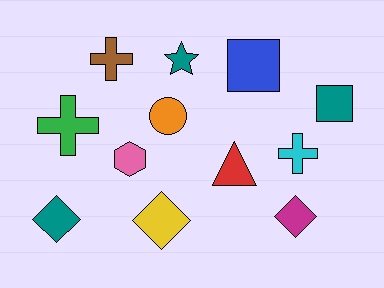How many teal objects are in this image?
There are 3 teal objects.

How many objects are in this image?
There are 12 objects.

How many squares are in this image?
There are 2 squares.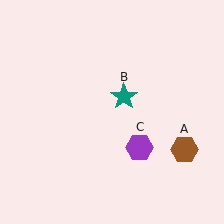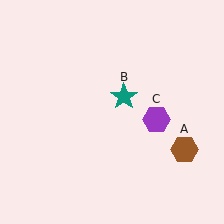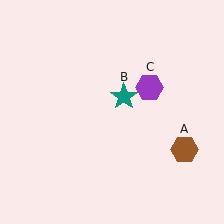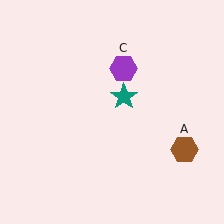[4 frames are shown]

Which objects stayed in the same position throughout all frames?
Brown hexagon (object A) and teal star (object B) remained stationary.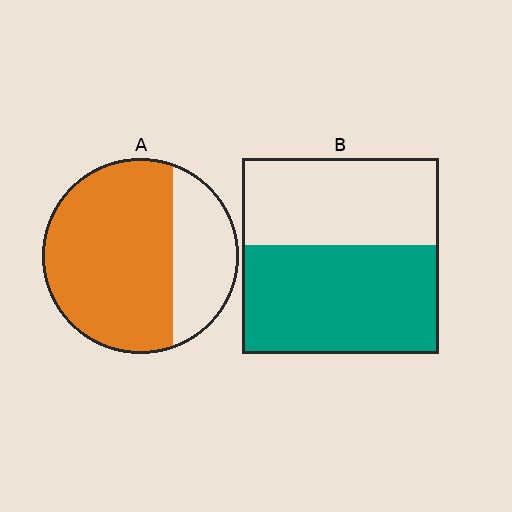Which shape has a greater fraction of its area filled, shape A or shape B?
Shape A.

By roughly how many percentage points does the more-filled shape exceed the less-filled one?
By roughly 15 percentage points (A over B).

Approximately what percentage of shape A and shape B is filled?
A is approximately 70% and B is approximately 55%.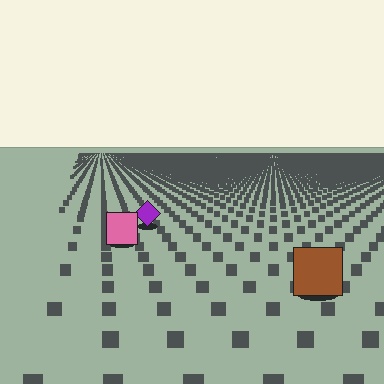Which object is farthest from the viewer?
The purple diamond is farthest from the viewer. It appears smaller and the ground texture around it is denser.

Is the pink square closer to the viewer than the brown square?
No. The brown square is closer — you can tell from the texture gradient: the ground texture is coarser near it.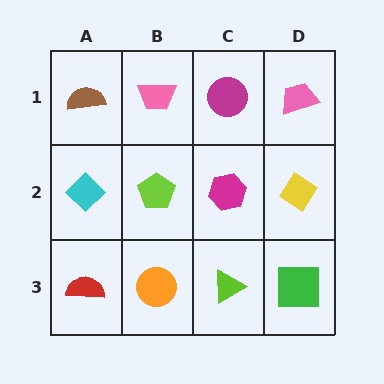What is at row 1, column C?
A magenta circle.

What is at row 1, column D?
A pink trapezoid.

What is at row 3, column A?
A red semicircle.